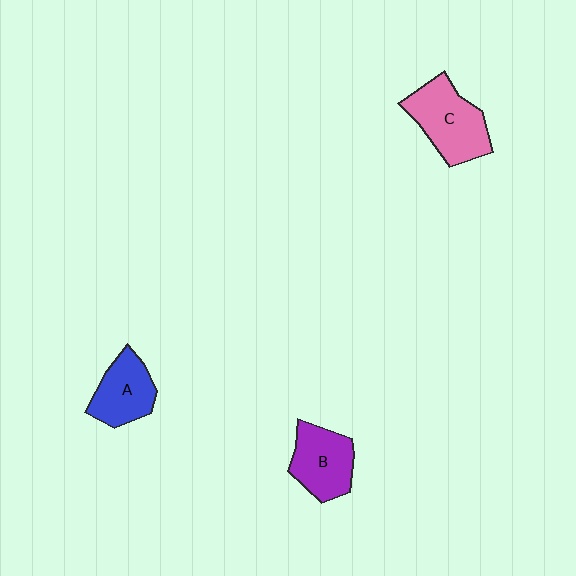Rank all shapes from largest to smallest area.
From largest to smallest: C (pink), B (purple), A (blue).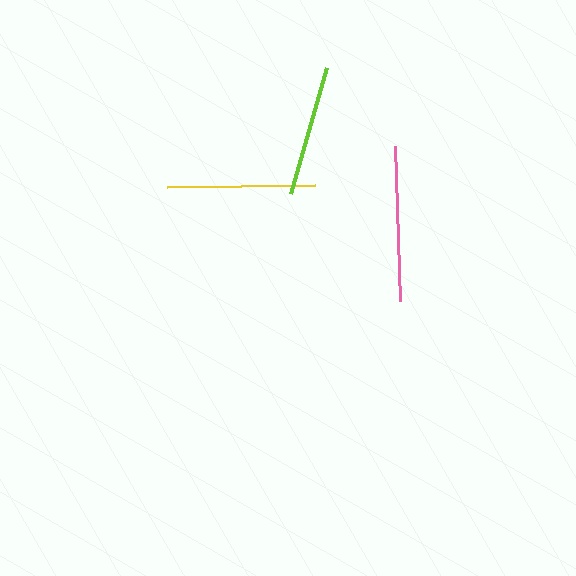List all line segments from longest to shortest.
From longest to shortest: pink, yellow, lime.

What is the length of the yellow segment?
The yellow segment is approximately 148 pixels long.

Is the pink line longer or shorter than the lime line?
The pink line is longer than the lime line.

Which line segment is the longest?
The pink line is the longest at approximately 155 pixels.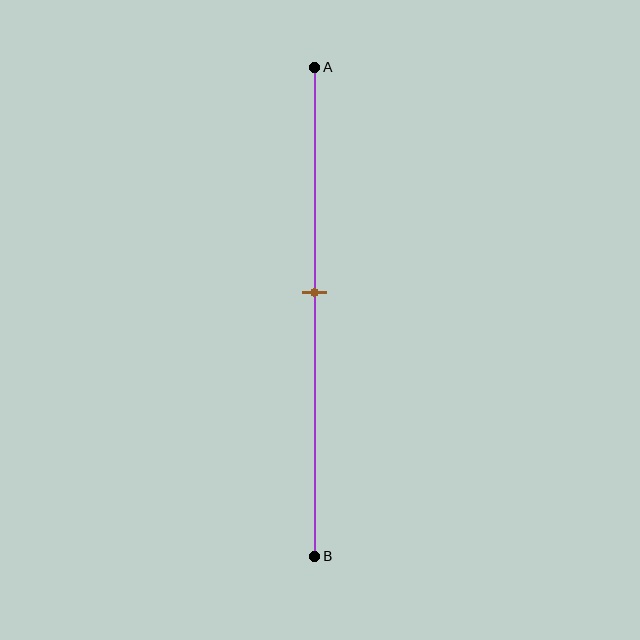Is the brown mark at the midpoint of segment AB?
No, the mark is at about 45% from A, not at the 50% midpoint.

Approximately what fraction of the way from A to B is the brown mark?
The brown mark is approximately 45% of the way from A to B.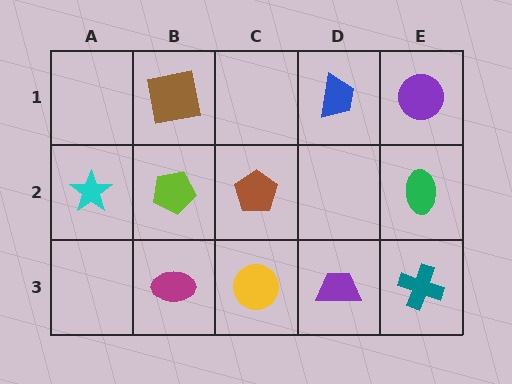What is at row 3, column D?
A purple trapezoid.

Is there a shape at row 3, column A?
No, that cell is empty.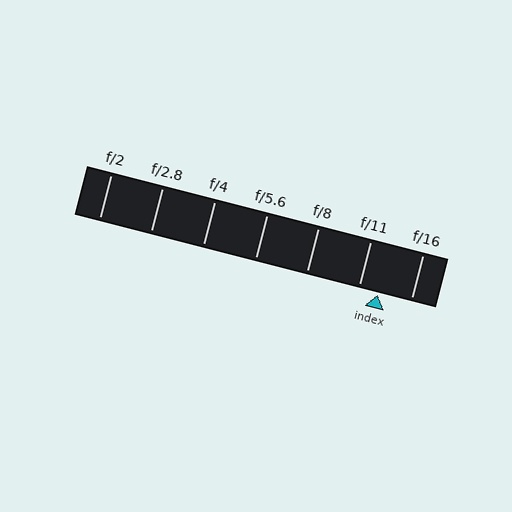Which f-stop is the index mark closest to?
The index mark is closest to f/11.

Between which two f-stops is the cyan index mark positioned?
The index mark is between f/11 and f/16.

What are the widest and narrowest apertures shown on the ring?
The widest aperture shown is f/2 and the narrowest is f/16.